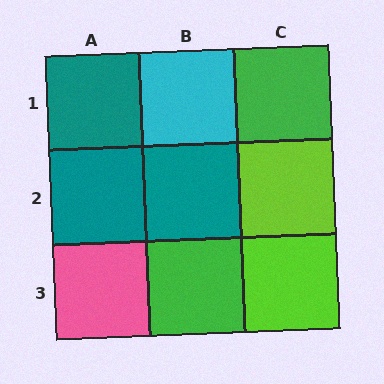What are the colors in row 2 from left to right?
Teal, teal, lime.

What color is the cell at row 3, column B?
Green.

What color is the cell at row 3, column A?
Pink.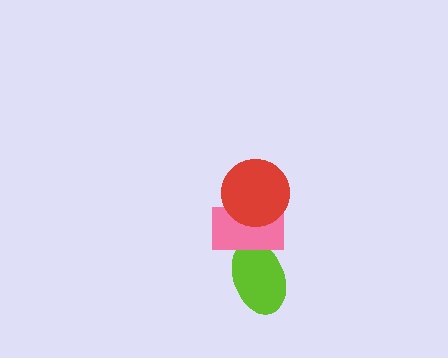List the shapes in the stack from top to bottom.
From top to bottom: the red circle, the pink rectangle, the lime ellipse.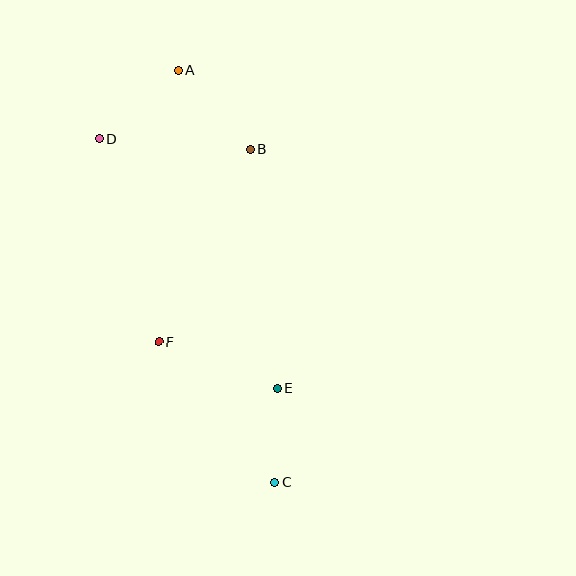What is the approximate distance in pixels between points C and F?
The distance between C and F is approximately 182 pixels.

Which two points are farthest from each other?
Points A and C are farthest from each other.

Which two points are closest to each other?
Points C and E are closest to each other.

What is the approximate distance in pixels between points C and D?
The distance between C and D is approximately 386 pixels.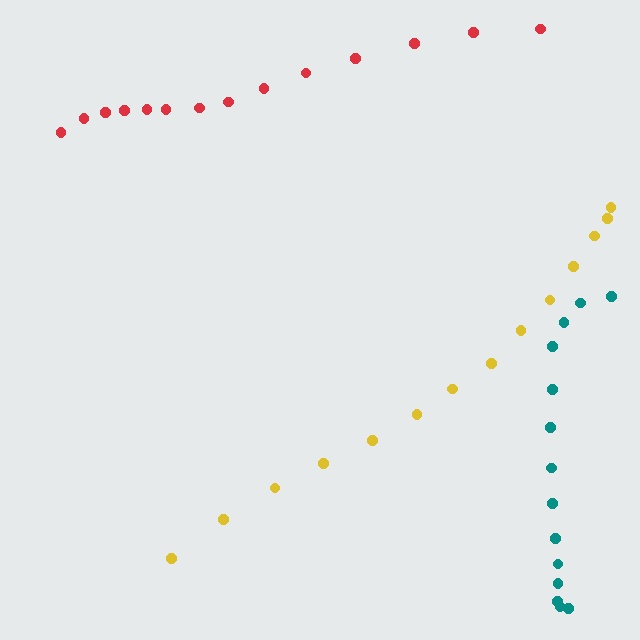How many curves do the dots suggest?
There are 3 distinct paths.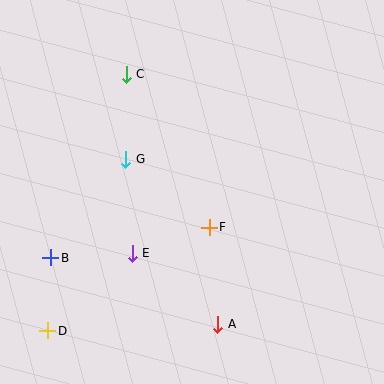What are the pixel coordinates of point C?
Point C is at (126, 74).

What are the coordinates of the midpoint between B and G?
The midpoint between B and G is at (88, 209).